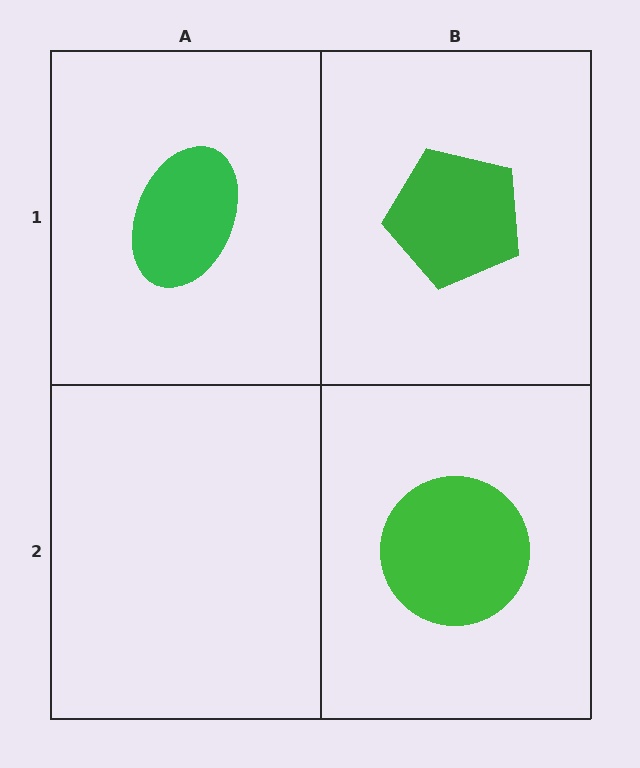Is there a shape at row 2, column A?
No, that cell is empty.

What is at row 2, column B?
A green circle.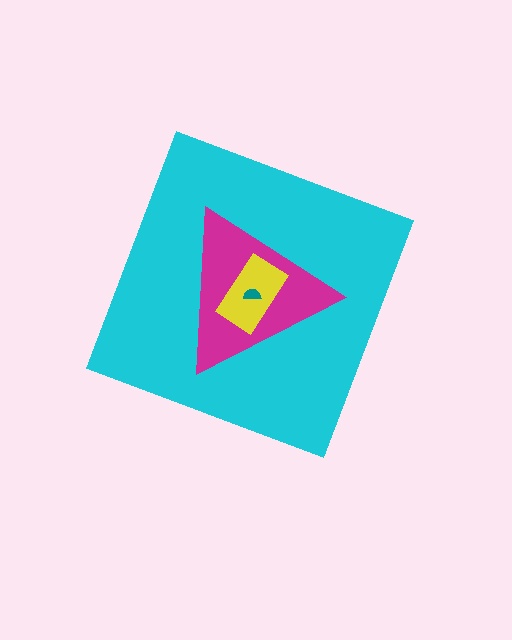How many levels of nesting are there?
4.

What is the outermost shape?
The cyan diamond.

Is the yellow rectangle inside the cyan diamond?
Yes.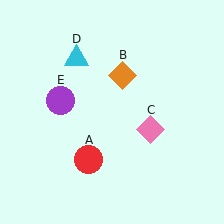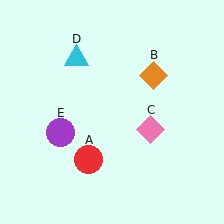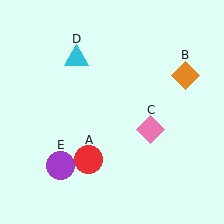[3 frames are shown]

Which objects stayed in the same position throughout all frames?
Red circle (object A) and pink diamond (object C) and cyan triangle (object D) remained stationary.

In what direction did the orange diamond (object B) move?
The orange diamond (object B) moved right.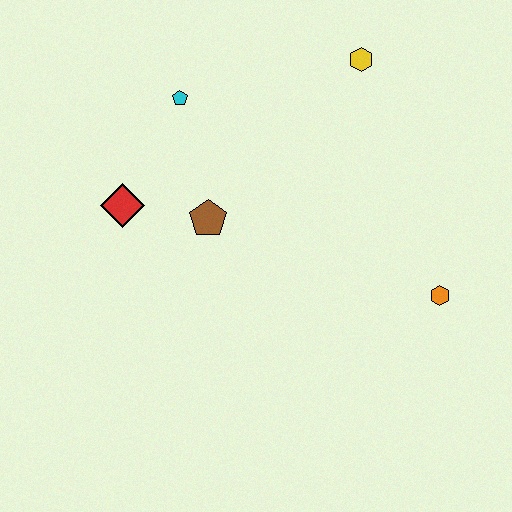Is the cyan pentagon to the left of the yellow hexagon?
Yes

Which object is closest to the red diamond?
The brown pentagon is closest to the red diamond.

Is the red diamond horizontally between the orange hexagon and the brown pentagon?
No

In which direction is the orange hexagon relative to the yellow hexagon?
The orange hexagon is below the yellow hexagon.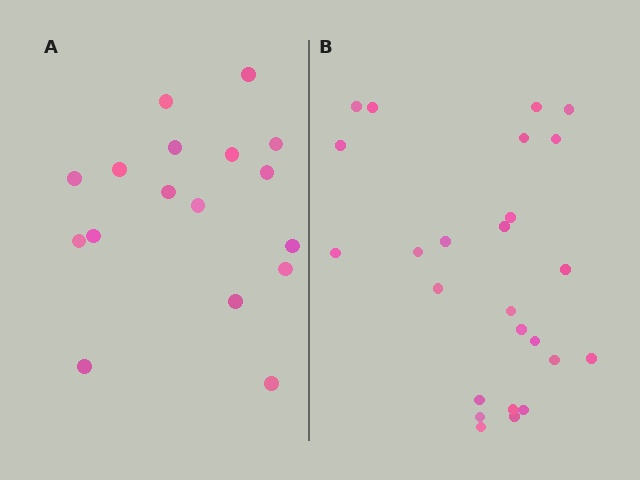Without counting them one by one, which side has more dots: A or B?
Region B (the right region) has more dots.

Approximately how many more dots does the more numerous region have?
Region B has roughly 8 or so more dots than region A.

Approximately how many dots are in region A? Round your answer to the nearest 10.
About 20 dots. (The exact count is 17, which rounds to 20.)